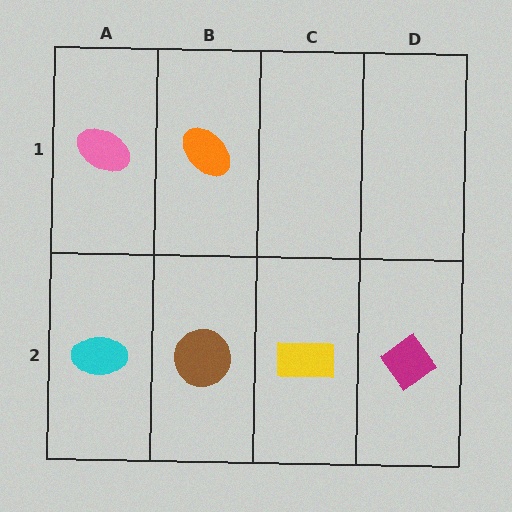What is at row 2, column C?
A yellow rectangle.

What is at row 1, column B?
An orange ellipse.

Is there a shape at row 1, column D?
No, that cell is empty.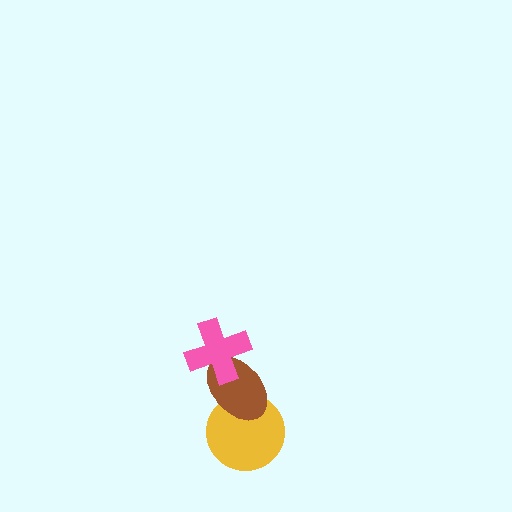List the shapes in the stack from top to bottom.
From top to bottom: the pink cross, the brown ellipse, the yellow circle.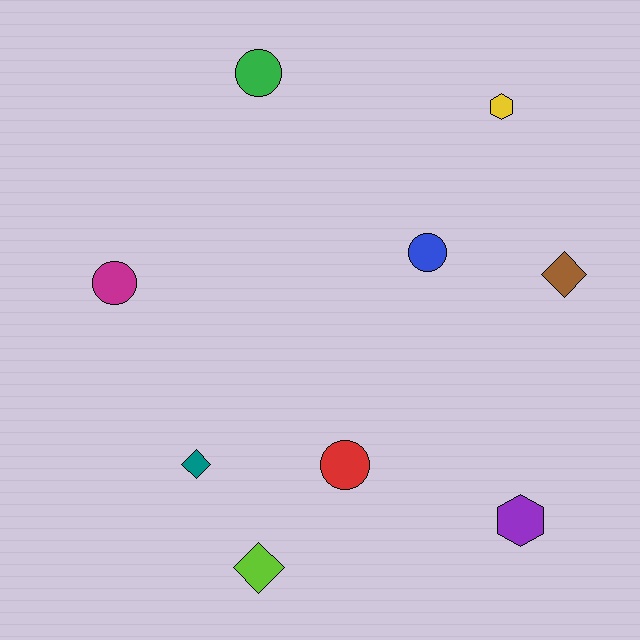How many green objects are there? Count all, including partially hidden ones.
There is 1 green object.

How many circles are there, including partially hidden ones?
There are 4 circles.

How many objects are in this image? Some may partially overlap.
There are 9 objects.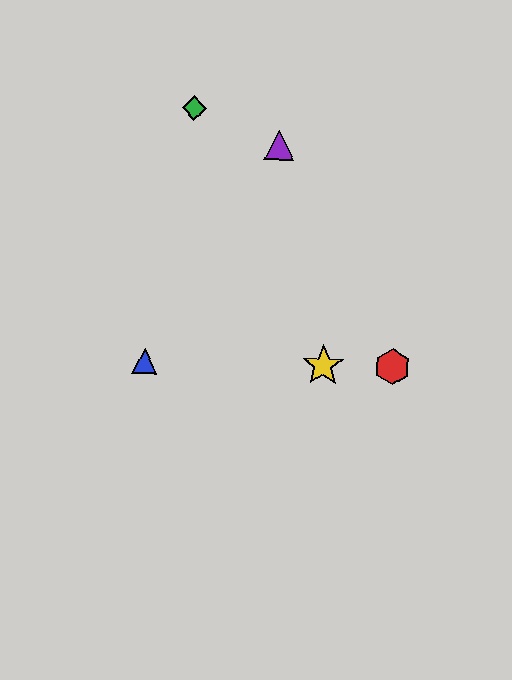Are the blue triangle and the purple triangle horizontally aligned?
No, the blue triangle is at y≈361 and the purple triangle is at y≈145.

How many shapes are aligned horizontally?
3 shapes (the red hexagon, the blue triangle, the yellow star) are aligned horizontally.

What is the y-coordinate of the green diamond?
The green diamond is at y≈108.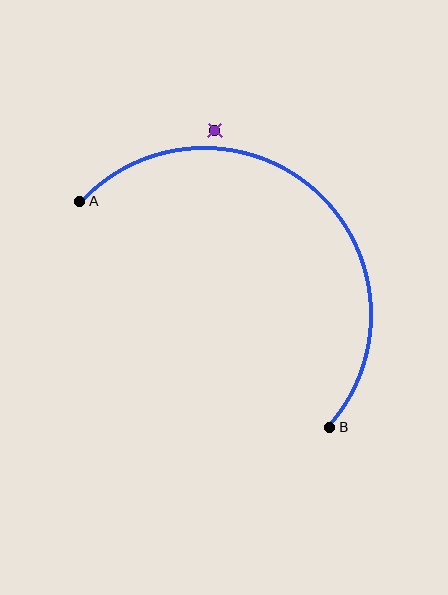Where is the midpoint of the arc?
The arc midpoint is the point on the curve farthest from the straight line joining A and B. It sits above and to the right of that line.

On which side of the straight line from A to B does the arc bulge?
The arc bulges above and to the right of the straight line connecting A and B.